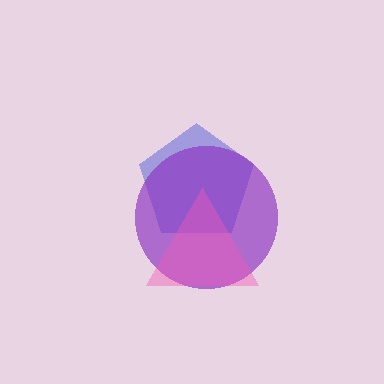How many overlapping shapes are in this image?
There are 3 overlapping shapes in the image.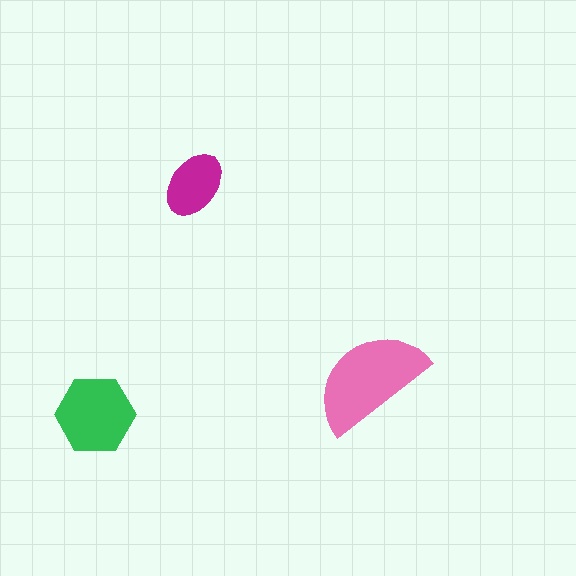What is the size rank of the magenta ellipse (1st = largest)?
3rd.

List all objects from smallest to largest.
The magenta ellipse, the green hexagon, the pink semicircle.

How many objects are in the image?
There are 3 objects in the image.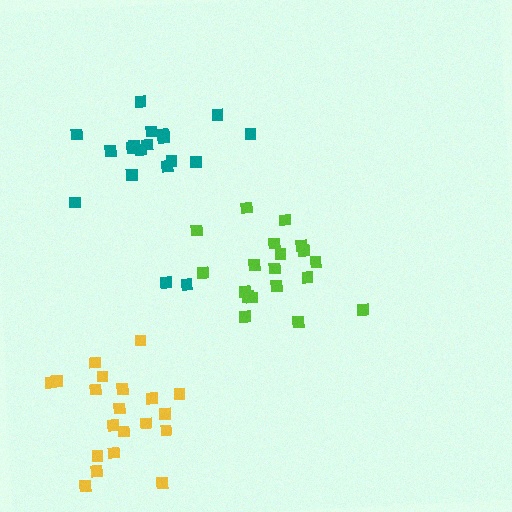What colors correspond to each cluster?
The clusters are colored: teal, lime, yellow.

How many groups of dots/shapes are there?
There are 3 groups.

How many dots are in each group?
Group 1: 19 dots, Group 2: 19 dots, Group 3: 20 dots (58 total).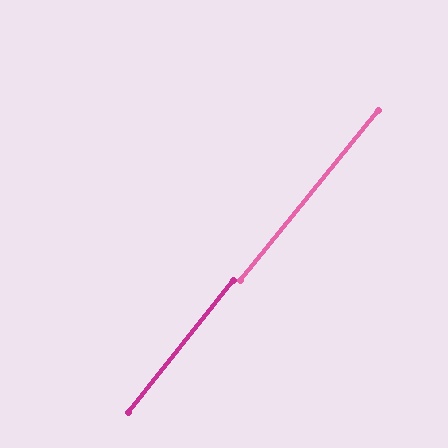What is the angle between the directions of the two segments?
Approximately 1 degree.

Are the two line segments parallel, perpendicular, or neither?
Parallel — their directions differ by only 0.5°.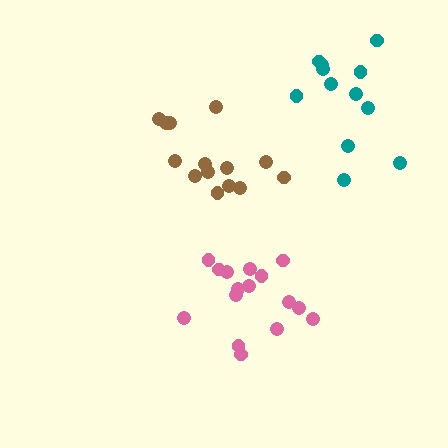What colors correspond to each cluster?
The clusters are colored: brown, pink, teal.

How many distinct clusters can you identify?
There are 3 distinct clusters.